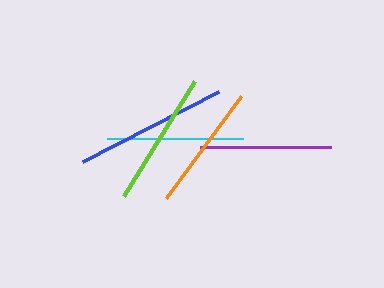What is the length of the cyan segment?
The cyan segment is approximately 136 pixels long.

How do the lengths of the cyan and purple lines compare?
The cyan and purple lines are approximately the same length.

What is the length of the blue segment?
The blue segment is approximately 153 pixels long.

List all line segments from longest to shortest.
From longest to shortest: blue, cyan, lime, purple, orange.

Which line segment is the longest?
The blue line is the longest at approximately 153 pixels.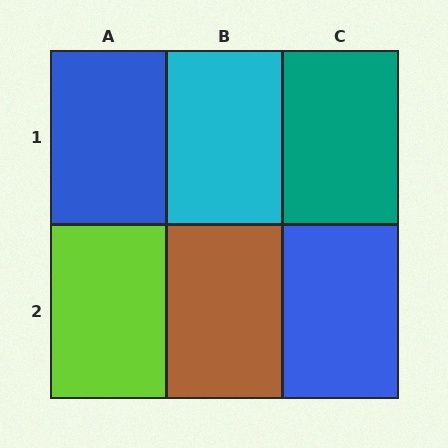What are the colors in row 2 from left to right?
Lime, brown, blue.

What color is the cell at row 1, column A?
Blue.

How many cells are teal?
1 cell is teal.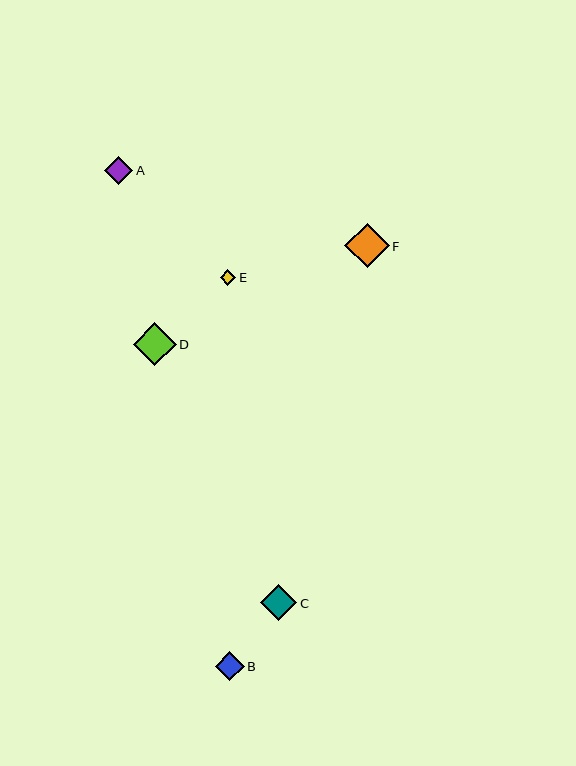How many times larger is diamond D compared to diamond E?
Diamond D is approximately 2.8 times the size of diamond E.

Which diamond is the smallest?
Diamond E is the smallest with a size of approximately 16 pixels.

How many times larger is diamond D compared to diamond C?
Diamond D is approximately 1.2 times the size of diamond C.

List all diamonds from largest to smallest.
From largest to smallest: F, D, C, B, A, E.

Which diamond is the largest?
Diamond F is the largest with a size of approximately 44 pixels.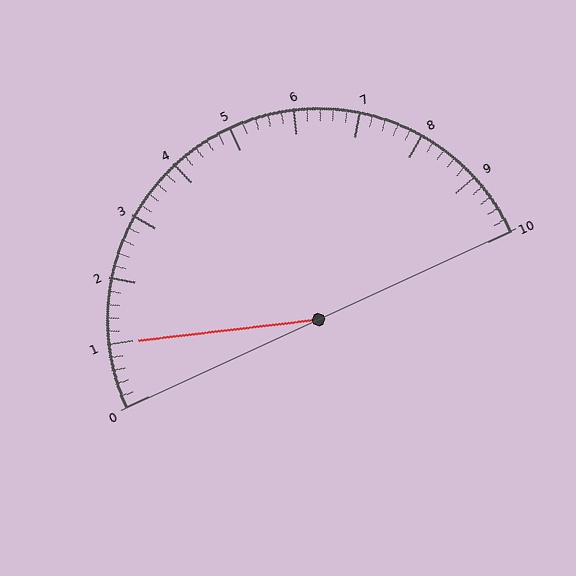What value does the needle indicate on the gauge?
The needle indicates approximately 1.0.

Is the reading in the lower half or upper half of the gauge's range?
The reading is in the lower half of the range (0 to 10).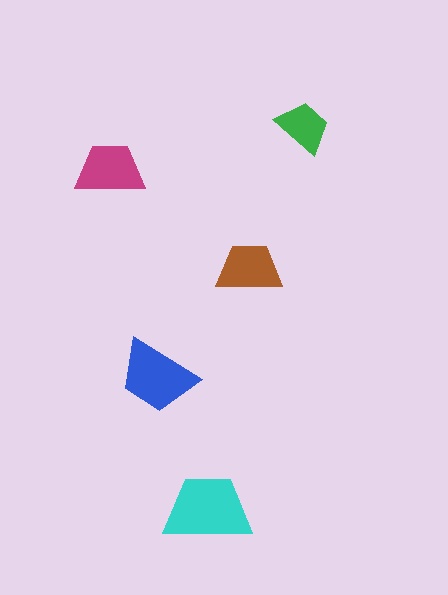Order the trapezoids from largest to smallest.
the cyan one, the blue one, the magenta one, the brown one, the green one.